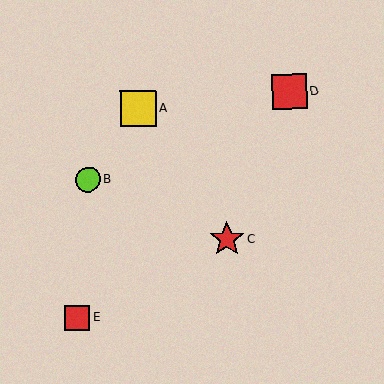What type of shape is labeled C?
Shape C is a red star.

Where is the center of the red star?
The center of the red star is at (227, 239).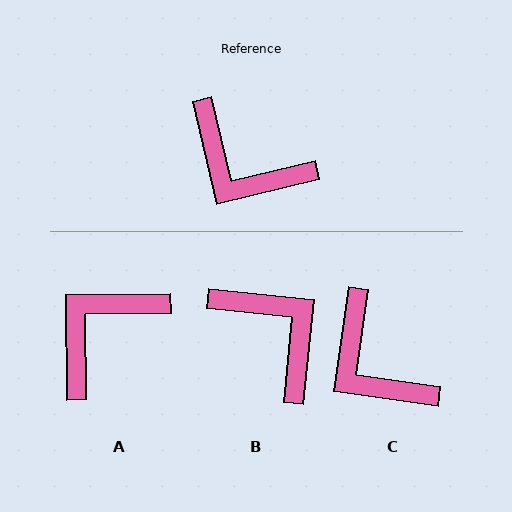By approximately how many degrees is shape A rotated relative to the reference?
Approximately 103 degrees clockwise.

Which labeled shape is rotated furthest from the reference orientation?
B, about 161 degrees away.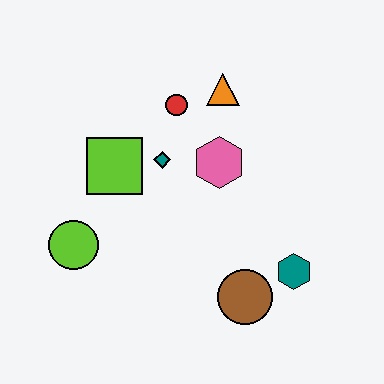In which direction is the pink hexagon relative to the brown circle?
The pink hexagon is above the brown circle.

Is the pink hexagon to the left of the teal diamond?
No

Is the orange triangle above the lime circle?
Yes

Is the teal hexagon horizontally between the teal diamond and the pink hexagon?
No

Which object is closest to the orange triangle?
The red circle is closest to the orange triangle.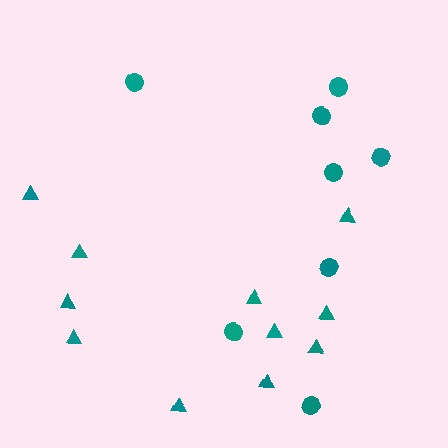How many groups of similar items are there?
There are 2 groups: one group of circles (8) and one group of triangles (11).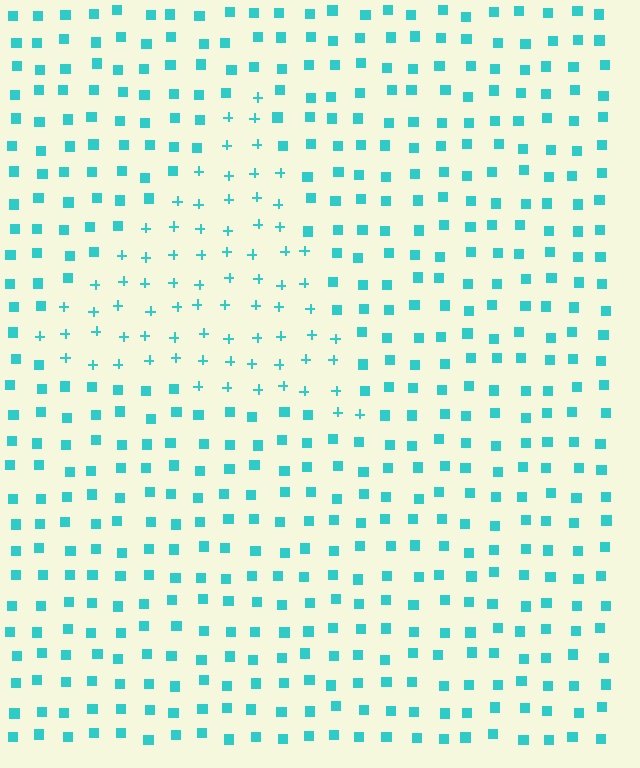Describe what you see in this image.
The image is filled with small cyan elements arranged in a uniform grid. A triangle-shaped region contains plus signs, while the surrounding area contains squares. The boundary is defined purely by the change in element shape.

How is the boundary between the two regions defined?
The boundary is defined by a change in element shape: plus signs inside vs. squares outside. All elements share the same color and spacing.